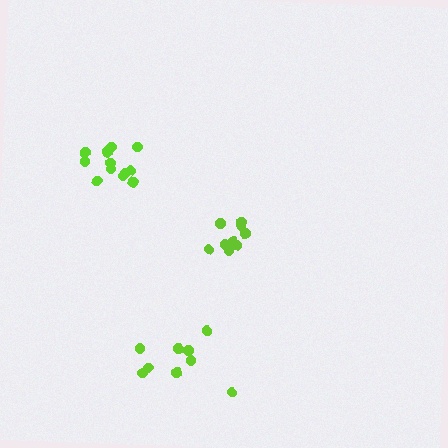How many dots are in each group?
Group 1: 9 dots, Group 2: 9 dots, Group 3: 12 dots (30 total).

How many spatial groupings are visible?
There are 3 spatial groupings.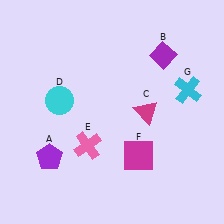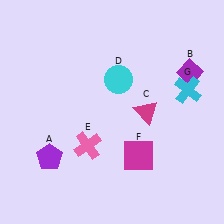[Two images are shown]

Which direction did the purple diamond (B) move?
The purple diamond (B) moved right.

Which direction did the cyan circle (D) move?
The cyan circle (D) moved right.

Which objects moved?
The objects that moved are: the purple diamond (B), the cyan circle (D).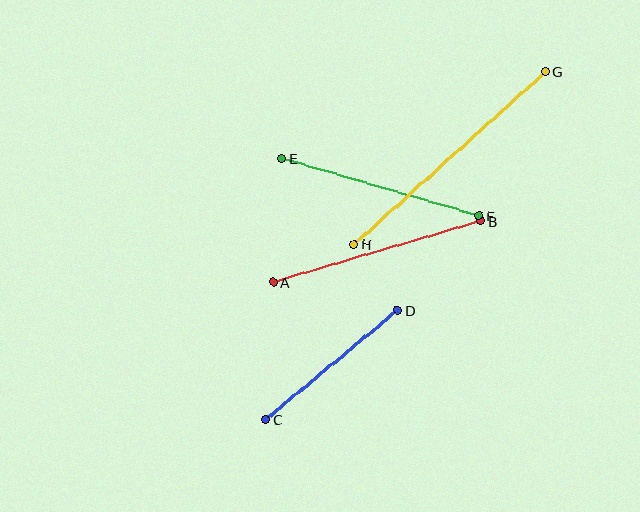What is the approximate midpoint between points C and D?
The midpoint is at approximately (332, 365) pixels.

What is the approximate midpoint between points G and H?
The midpoint is at approximately (450, 158) pixels.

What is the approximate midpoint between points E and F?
The midpoint is at approximately (381, 187) pixels.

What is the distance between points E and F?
The distance is approximately 205 pixels.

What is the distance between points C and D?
The distance is approximately 172 pixels.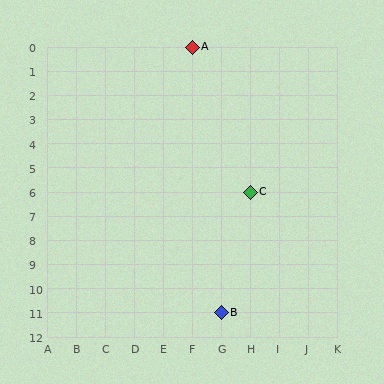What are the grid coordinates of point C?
Point C is at grid coordinates (H, 6).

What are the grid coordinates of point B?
Point B is at grid coordinates (G, 11).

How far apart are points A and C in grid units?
Points A and C are 2 columns and 6 rows apart (about 6.3 grid units diagonally).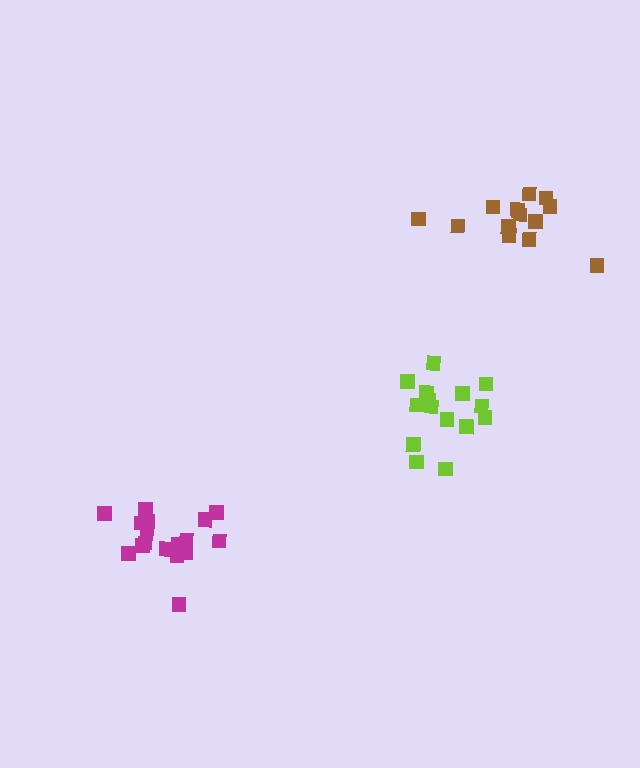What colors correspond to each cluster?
The clusters are colored: magenta, lime, brown.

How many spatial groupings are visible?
There are 3 spatial groupings.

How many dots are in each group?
Group 1: 17 dots, Group 2: 16 dots, Group 3: 14 dots (47 total).